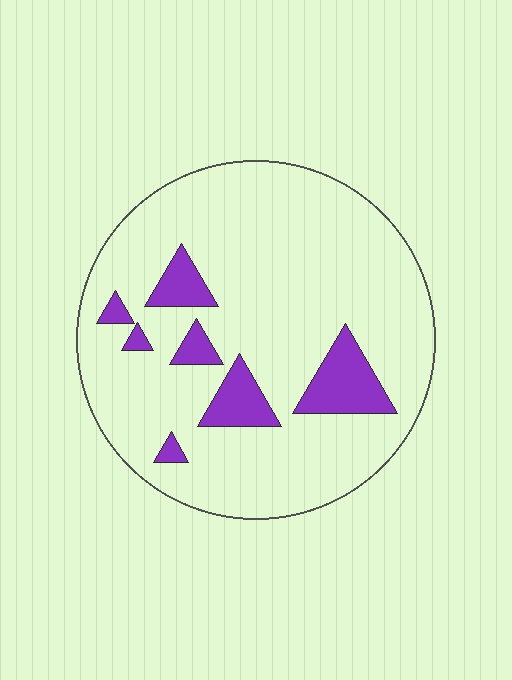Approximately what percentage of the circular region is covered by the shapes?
Approximately 15%.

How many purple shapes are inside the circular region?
7.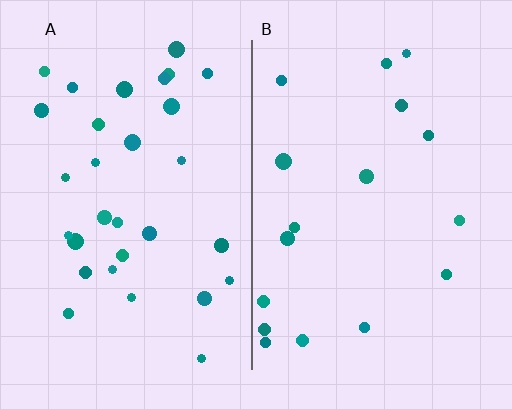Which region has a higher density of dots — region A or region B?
A (the left).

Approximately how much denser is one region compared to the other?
Approximately 1.8× — region A over region B.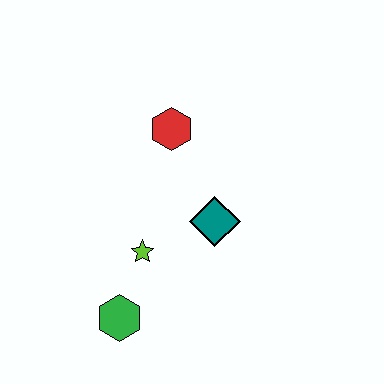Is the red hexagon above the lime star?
Yes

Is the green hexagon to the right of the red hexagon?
No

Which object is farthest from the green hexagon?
The red hexagon is farthest from the green hexagon.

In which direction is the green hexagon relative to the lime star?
The green hexagon is below the lime star.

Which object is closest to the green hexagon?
The lime star is closest to the green hexagon.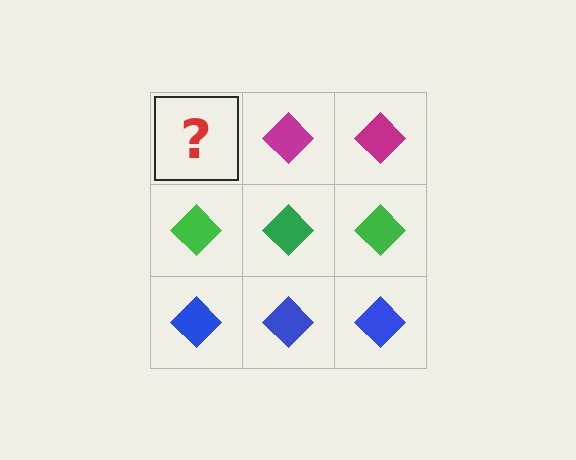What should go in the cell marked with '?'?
The missing cell should contain a magenta diamond.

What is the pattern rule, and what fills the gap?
The rule is that each row has a consistent color. The gap should be filled with a magenta diamond.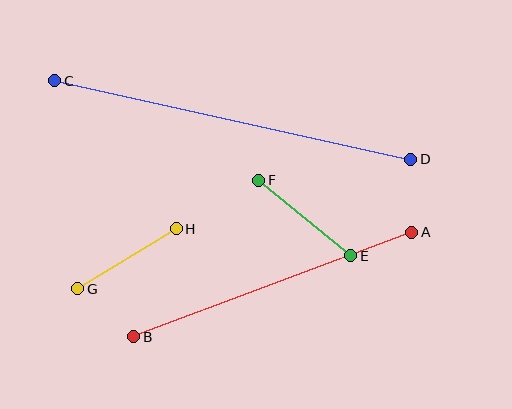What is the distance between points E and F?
The distance is approximately 119 pixels.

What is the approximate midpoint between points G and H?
The midpoint is at approximately (127, 259) pixels.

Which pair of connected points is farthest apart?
Points C and D are farthest apart.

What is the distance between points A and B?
The distance is approximately 297 pixels.